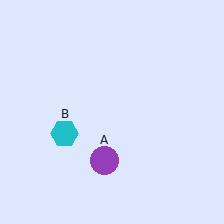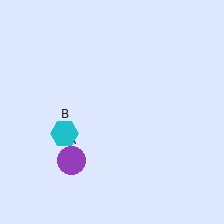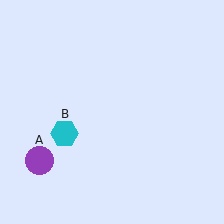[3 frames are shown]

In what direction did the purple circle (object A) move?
The purple circle (object A) moved left.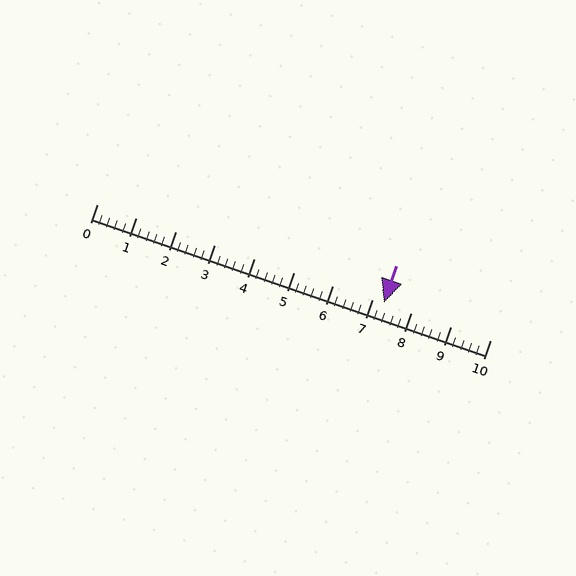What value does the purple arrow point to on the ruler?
The purple arrow points to approximately 7.3.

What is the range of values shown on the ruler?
The ruler shows values from 0 to 10.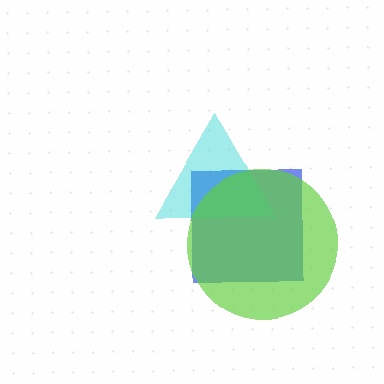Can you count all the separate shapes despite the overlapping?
Yes, there are 3 separate shapes.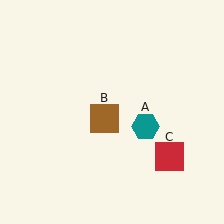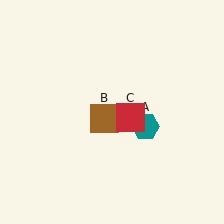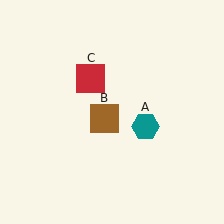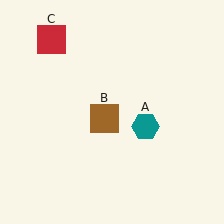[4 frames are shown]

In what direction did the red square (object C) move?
The red square (object C) moved up and to the left.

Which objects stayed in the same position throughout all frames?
Teal hexagon (object A) and brown square (object B) remained stationary.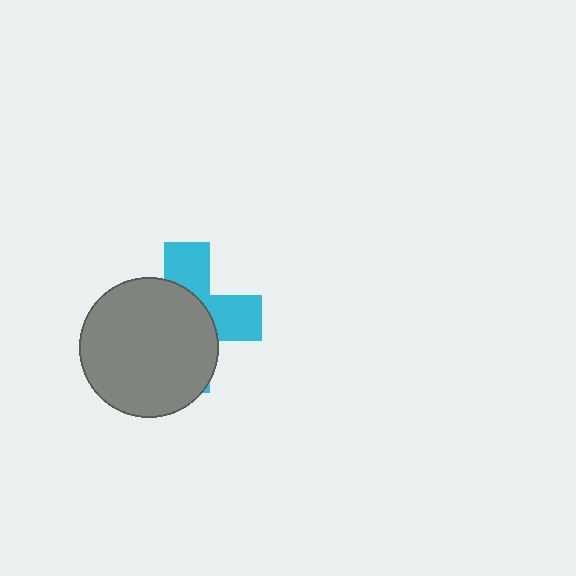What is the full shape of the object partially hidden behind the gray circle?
The partially hidden object is a cyan cross.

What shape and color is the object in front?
The object in front is a gray circle.